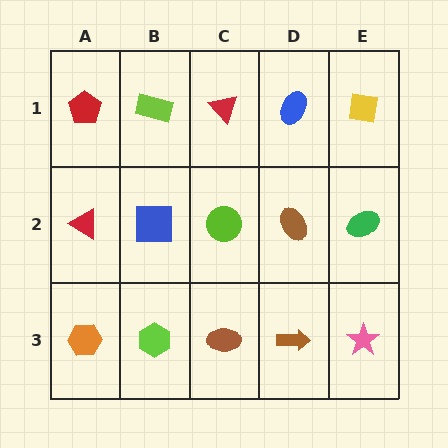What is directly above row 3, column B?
A blue square.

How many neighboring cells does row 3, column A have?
2.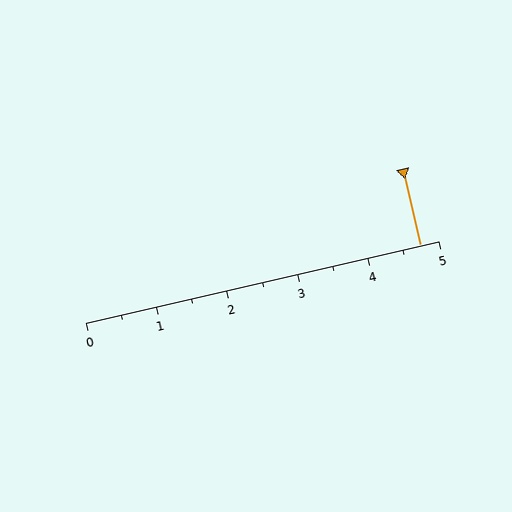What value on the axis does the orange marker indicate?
The marker indicates approximately 4.8.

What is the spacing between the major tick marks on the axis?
The major ticks are spaced 1 apart.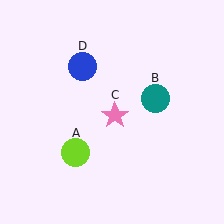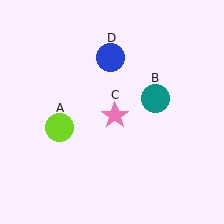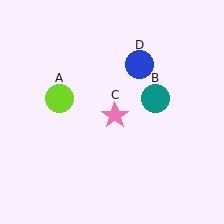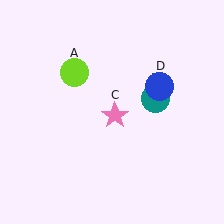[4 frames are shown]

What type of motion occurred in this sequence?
The lime circle (object A), blue circle (object D) rotated clockwise around the center of the scene.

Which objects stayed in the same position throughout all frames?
Teal circle (object B) and pink star (object C) remained stationary.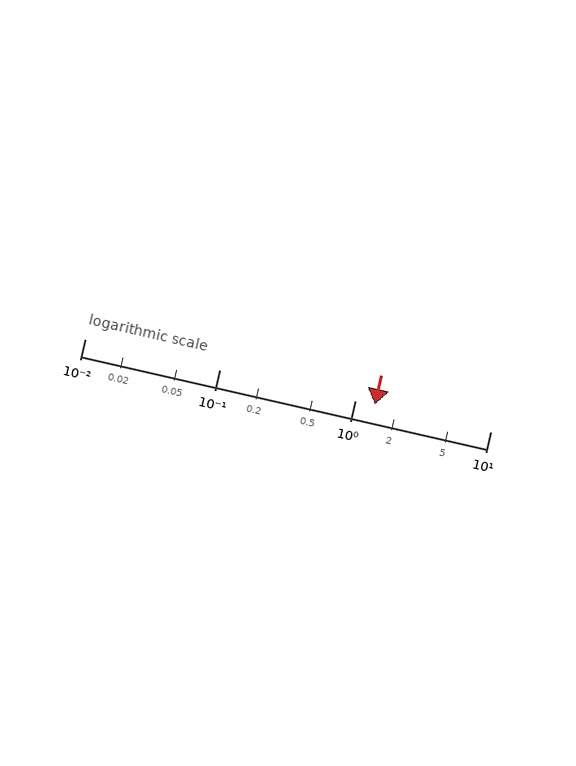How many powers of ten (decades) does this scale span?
The scale spans 3 decades, from 0.01 to 10.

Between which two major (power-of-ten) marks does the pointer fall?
The pointer is between 1 and 10.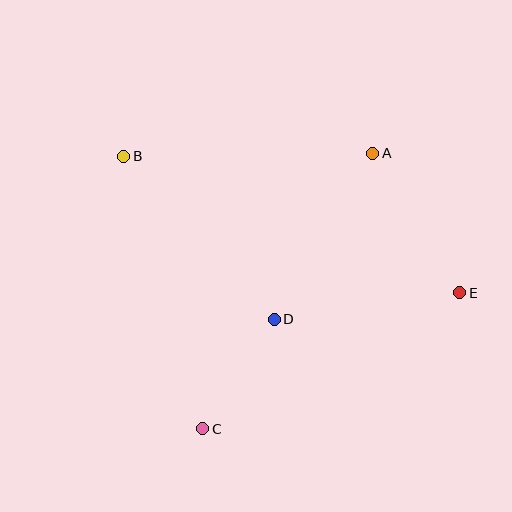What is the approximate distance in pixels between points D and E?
The distance between D and E is approximately 187 pixels.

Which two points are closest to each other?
Points C and D are closest to each other.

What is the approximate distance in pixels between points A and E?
The distance between A and E is approximately 164 pixels.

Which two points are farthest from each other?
Points B and E are farthest from each other.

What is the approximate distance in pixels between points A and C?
The distance between A and C is approximately 324 pixels.